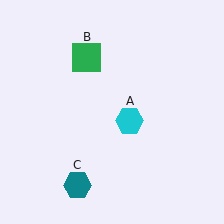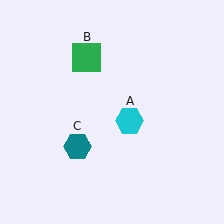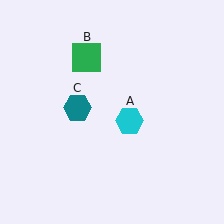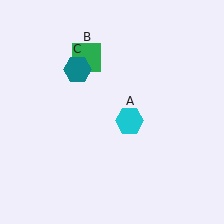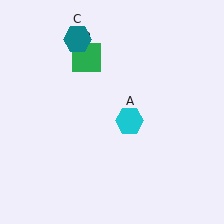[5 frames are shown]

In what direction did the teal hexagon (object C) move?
The teal hexagon (object C) moved up.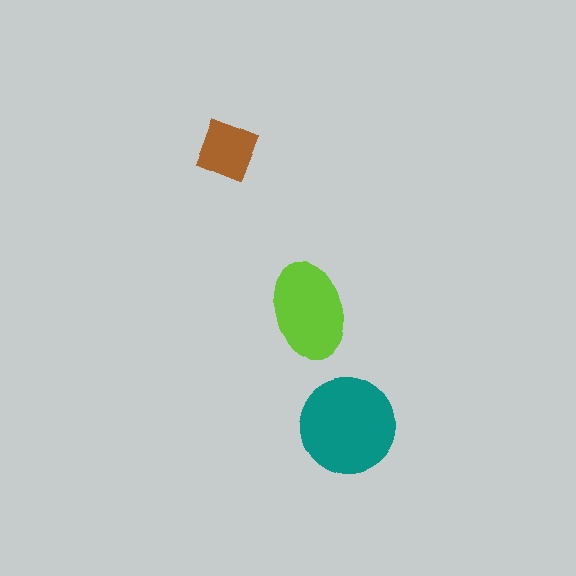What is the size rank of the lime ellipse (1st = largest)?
2nd.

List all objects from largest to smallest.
The teal circle, the lime ellipse, the brown square.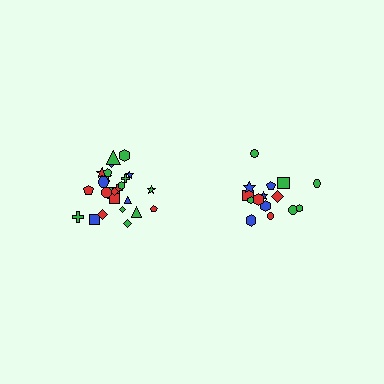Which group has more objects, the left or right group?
The left group.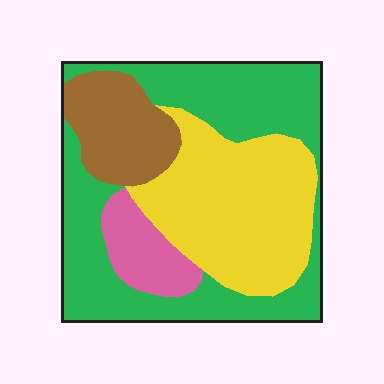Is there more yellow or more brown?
Yellow.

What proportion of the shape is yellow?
Yellow covers roughly 35% of the shape.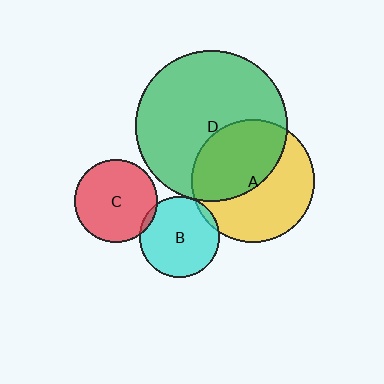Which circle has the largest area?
Circle D (green).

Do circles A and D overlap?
Yes.